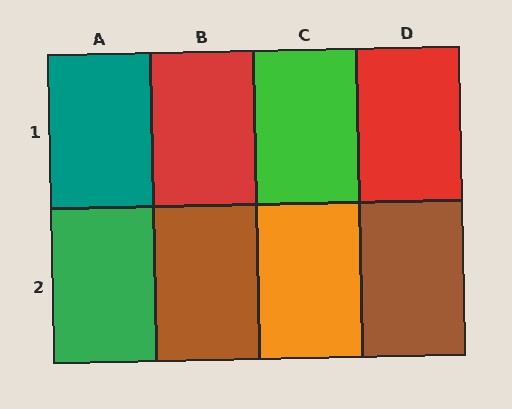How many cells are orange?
1 cell is orange.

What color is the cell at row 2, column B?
Brown.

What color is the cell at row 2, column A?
Green.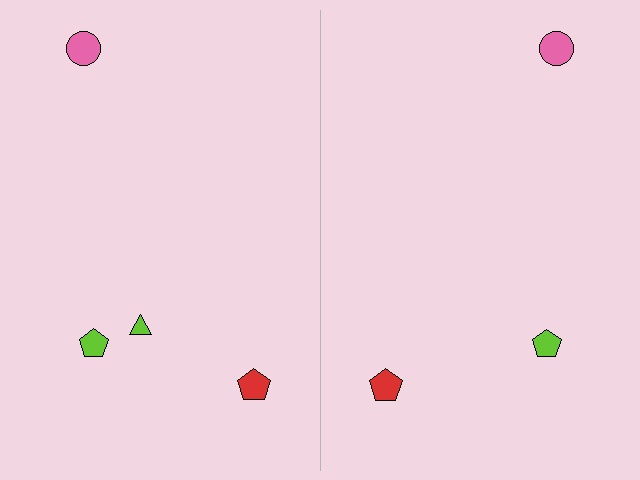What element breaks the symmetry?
A lime triangle is missing from the right side.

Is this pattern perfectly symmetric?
No, the pattern is not perfectly symmetric. A lime triangle is missing from the right side.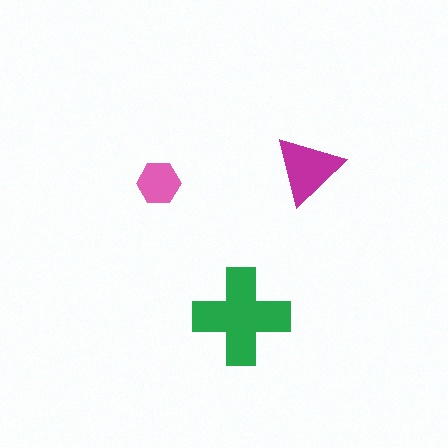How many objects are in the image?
There are 3 objects in the image.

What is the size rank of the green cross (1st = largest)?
1st.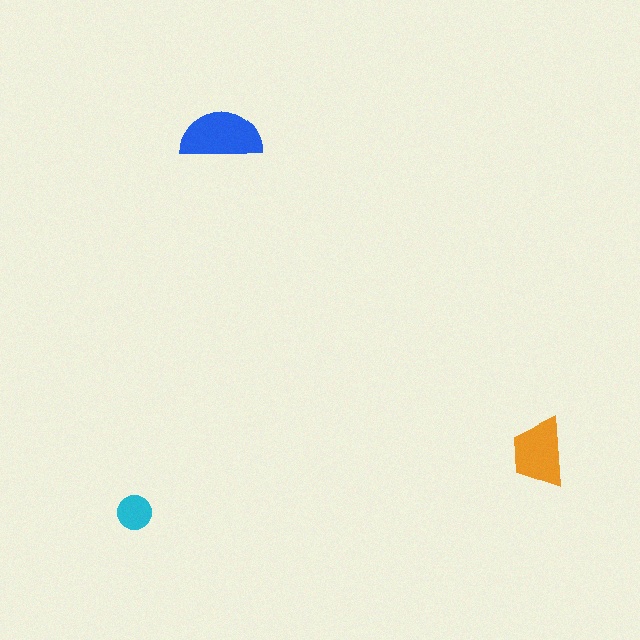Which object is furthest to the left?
The cyan circle is leftmost.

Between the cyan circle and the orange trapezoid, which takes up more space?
The orange trapezoid.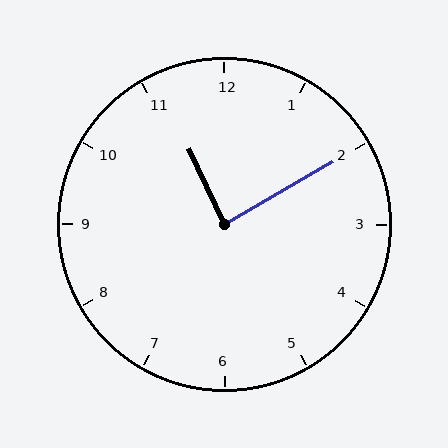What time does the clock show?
11:10.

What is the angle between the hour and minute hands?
Approximately 85 degrees.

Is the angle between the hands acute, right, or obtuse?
It is right.